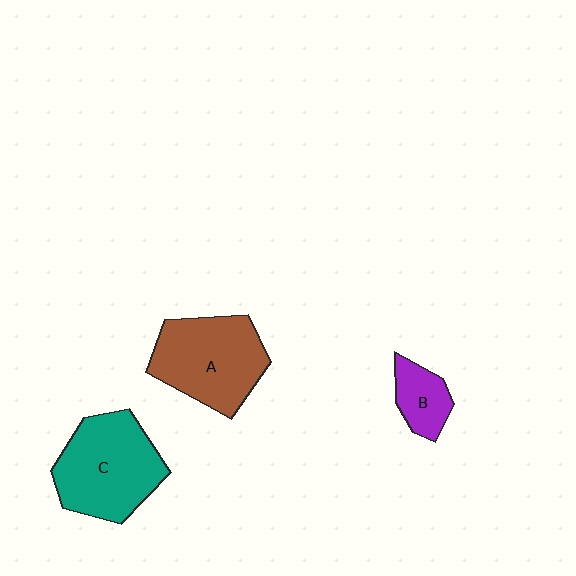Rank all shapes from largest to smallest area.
From largest to smallest: C (teal), A (brown), B (purple).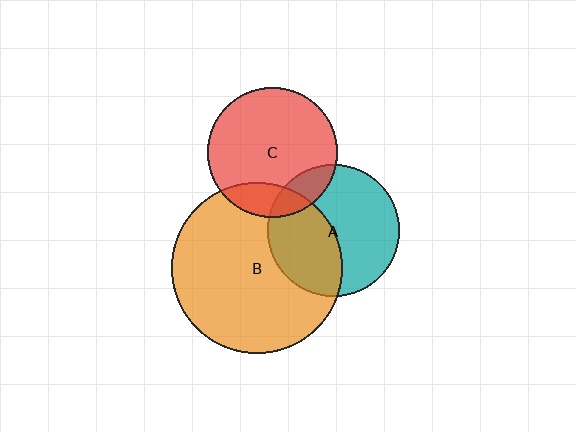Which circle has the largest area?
Circle B (orange).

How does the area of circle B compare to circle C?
Approximately 1.7 times.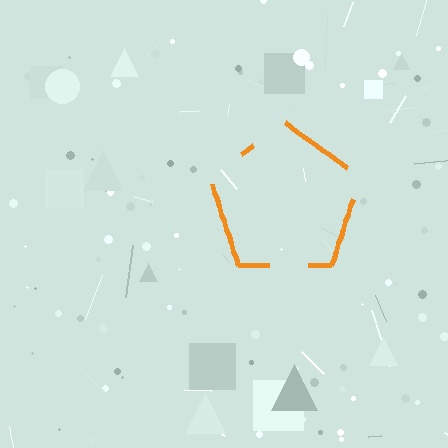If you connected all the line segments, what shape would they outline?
They would outline a pentagon.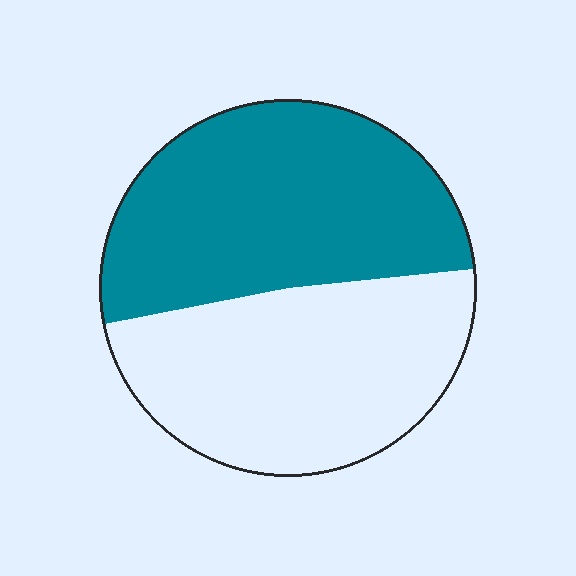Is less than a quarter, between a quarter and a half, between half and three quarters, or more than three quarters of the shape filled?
Between half and three quarters.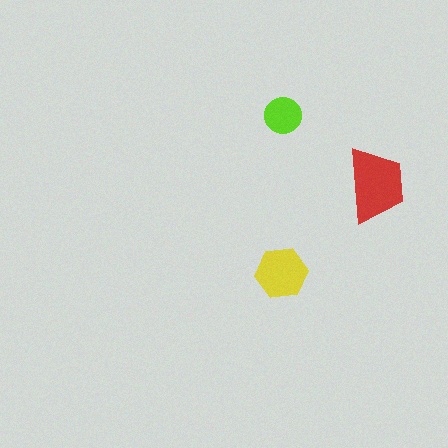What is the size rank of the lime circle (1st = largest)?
3rd.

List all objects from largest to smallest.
The red trapezoid, the yellow hexagon, the lime circle.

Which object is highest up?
The lime circle is topmost.